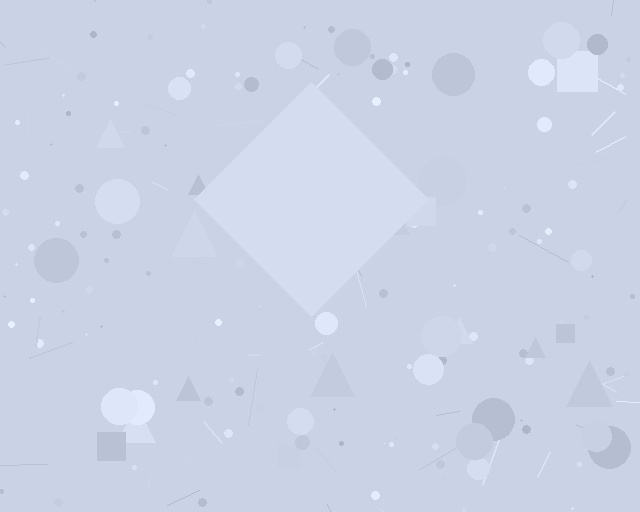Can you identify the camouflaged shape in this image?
The camouflaged shape is a diamond.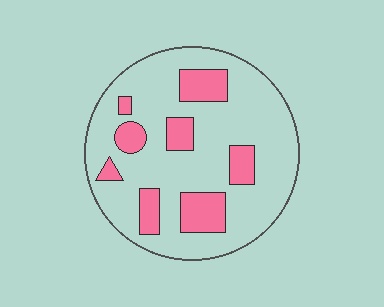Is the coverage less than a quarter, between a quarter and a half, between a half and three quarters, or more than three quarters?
Less than a quarter.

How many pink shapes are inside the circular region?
8.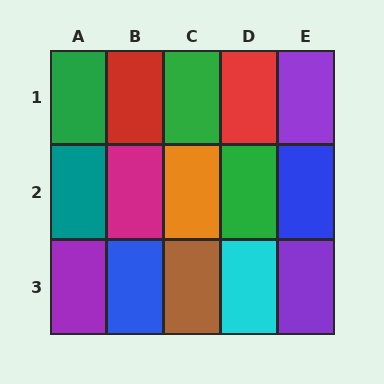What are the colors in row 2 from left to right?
Teal, magenta, orange, green, blue.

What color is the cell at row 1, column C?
Green.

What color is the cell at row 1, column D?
Red.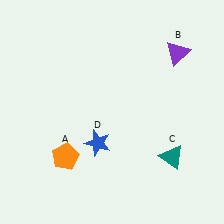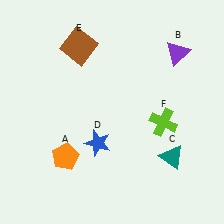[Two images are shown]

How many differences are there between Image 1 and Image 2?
There are 2 differences between the two images.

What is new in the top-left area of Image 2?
A brown square (E) was added in the top-left area of Image 2.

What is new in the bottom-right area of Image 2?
A lime cross (F) was added in the bottom-right area of Image 2.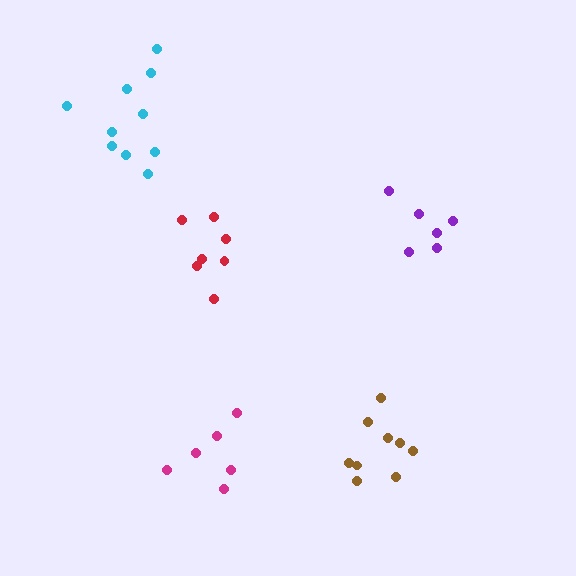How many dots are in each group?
Group 1: 9 dots, Group 2: 7 dots, Group 3: 6 dots, Group 4: 6 dots, Group 5: 10 dots (38 total).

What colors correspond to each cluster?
The clusters are colored: brown, red, purple, magenta, cyan.